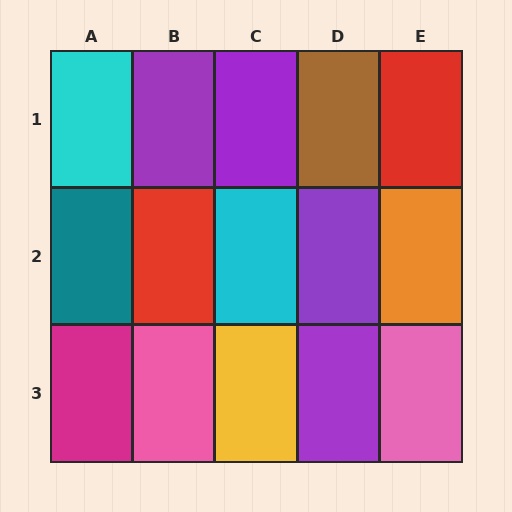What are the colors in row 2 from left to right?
Teal, red, cyan, purple, orange.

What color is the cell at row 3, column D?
Purple.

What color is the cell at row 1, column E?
Red.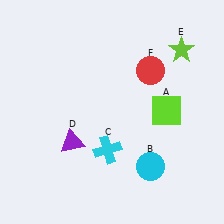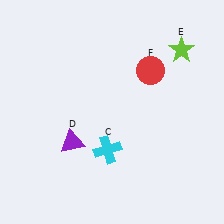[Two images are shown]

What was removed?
The cyan circle (B), the lime square (A) were removed in Image 2.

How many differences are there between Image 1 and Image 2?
There are 2 differences between the two images.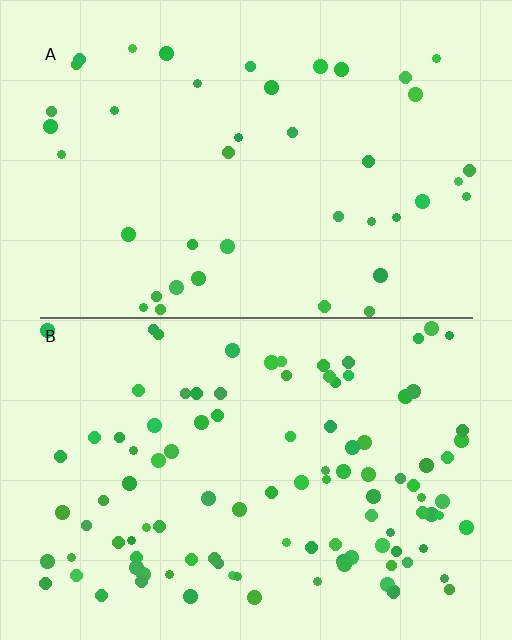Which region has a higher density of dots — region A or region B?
B (the bottom).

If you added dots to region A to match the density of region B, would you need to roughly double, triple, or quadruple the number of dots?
Approximately triple.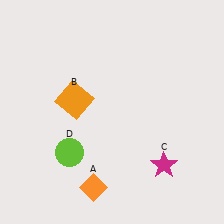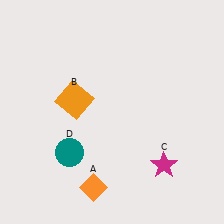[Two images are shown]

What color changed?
The circle (D) changed from lime in Image 1 to teal in Image 2.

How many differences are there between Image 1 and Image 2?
There is 1 difference between the two images.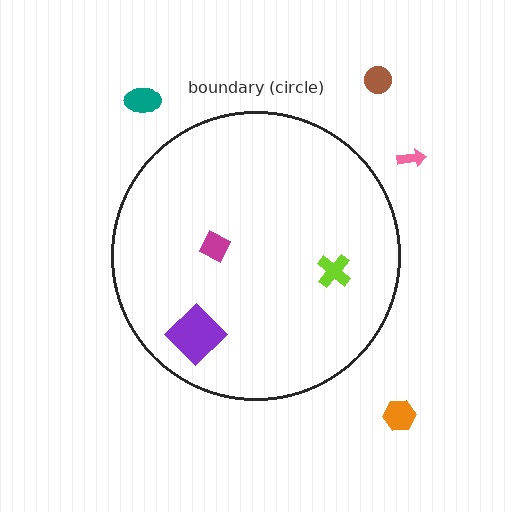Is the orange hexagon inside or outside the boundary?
Outside.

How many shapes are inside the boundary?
3 inside, 4 outside.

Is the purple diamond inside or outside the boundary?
Inside.